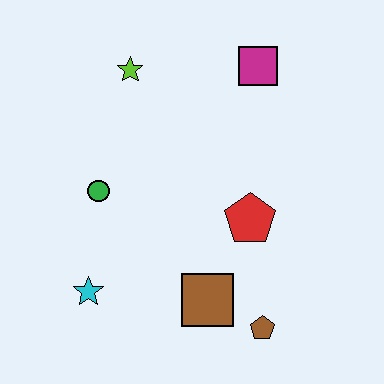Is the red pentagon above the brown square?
Yes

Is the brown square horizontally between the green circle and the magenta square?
Yes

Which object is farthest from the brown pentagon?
The lime star is farthest from the brown pentagon.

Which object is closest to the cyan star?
The green circle is closest to the cyan star.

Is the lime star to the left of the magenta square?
Yes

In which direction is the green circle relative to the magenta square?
The green circle is to the left of the magenta square.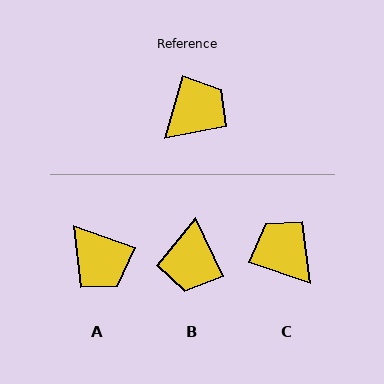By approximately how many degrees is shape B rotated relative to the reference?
Approximately 140 degrees clockwise.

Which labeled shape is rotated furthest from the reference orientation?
B, about 140 degrees away.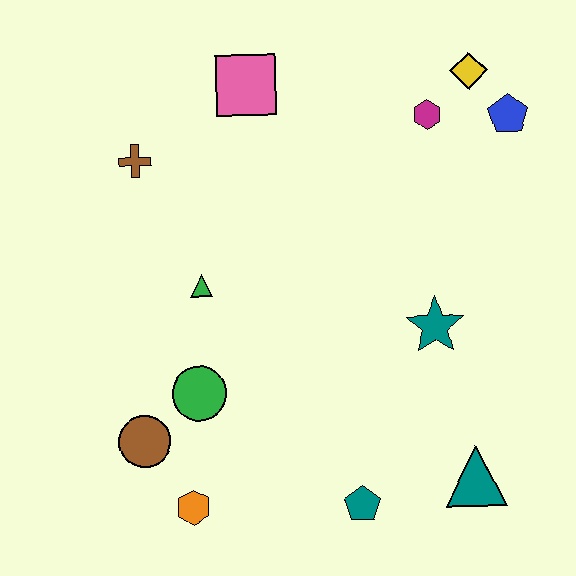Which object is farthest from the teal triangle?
The brown cross is farthest from the teal triangle.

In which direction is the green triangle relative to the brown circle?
The green triangle is above the brown circle.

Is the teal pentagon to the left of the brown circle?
No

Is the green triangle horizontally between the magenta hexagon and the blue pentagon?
No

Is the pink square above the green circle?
Yes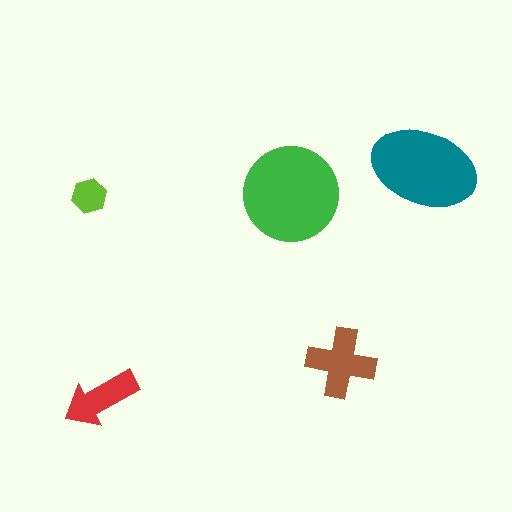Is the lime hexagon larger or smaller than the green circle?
Smaller.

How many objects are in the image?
There are 5 objects in the image.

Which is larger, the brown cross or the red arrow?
The brown cross.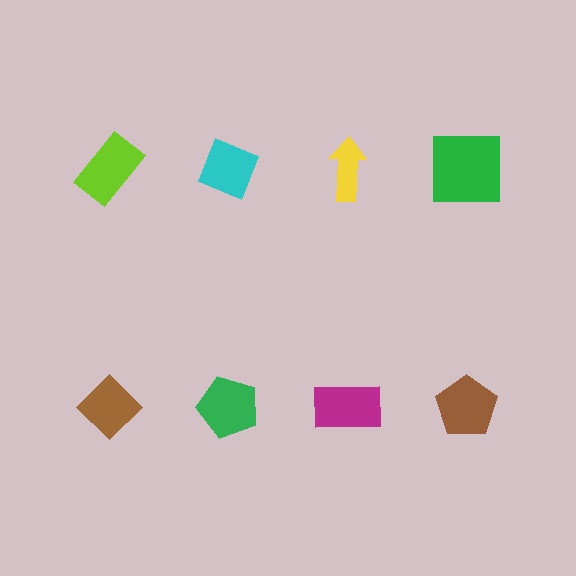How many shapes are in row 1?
4 shapes.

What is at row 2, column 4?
A brown pentagon.